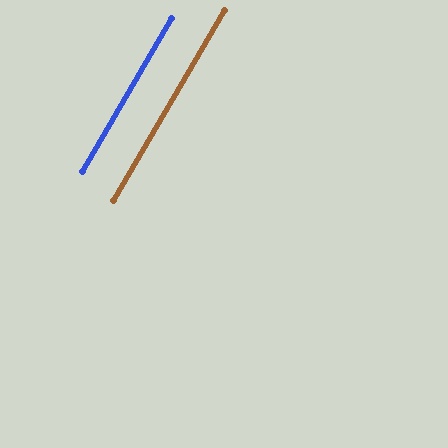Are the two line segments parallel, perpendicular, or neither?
Parallel — their directions differ by only 0.3°.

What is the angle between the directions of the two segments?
Approximately 0 degrees.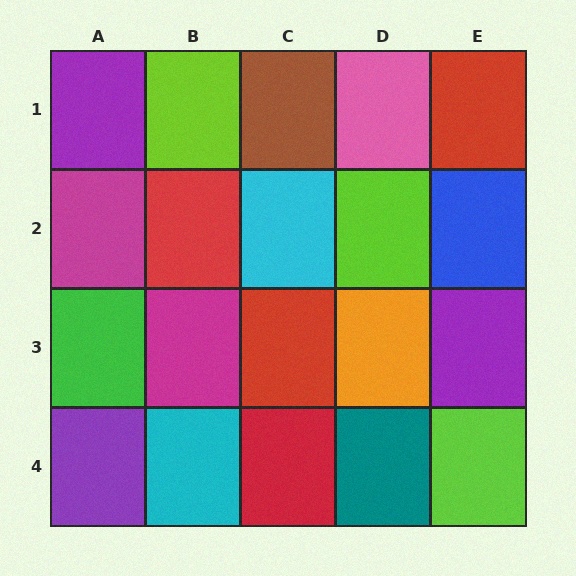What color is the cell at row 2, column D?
Lime.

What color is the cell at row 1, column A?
Purple.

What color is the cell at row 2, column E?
Blue.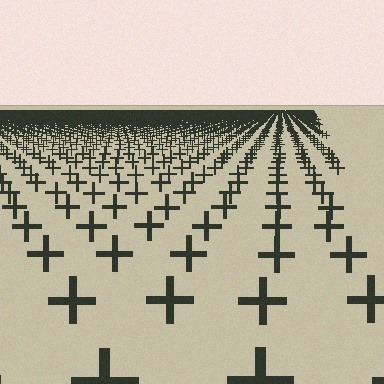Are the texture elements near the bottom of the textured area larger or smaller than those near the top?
Larger. Near the bottom, elements are closer to the viewer and appear at a bigger on-screen size.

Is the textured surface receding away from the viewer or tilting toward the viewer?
The surface is receding away from the viewer. Texture elements get smaller and denser toward the top.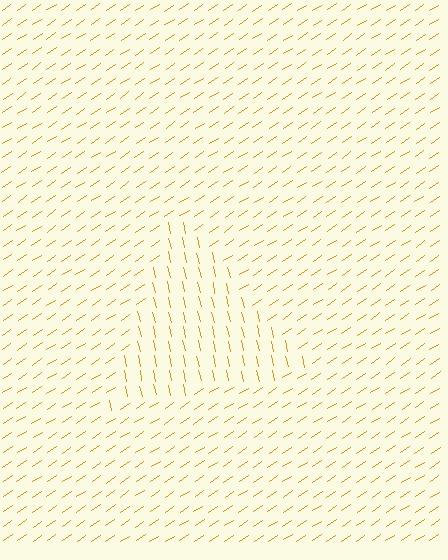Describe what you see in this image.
The image is filled with small orange line segments. A triangle region in the image has lines oriented differently from the surrounding lines, creating a visible texture boundary.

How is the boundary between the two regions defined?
The boundary is defined purely by a change in line orientation (approximately 69 degrees difference). All lines are the same color and thickness.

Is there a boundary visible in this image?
Yes, there is a texture boundary formed by a change in line orientation.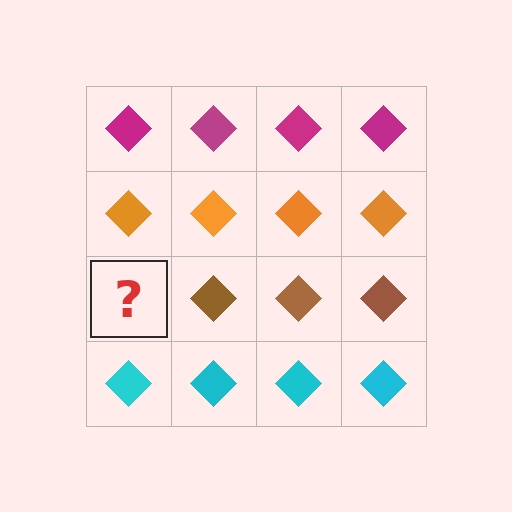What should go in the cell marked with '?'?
The missing cell should contain a brown diamond.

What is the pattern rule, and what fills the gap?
The rule is that each row has a consistent color. The gap should be filled with a brown diamond.